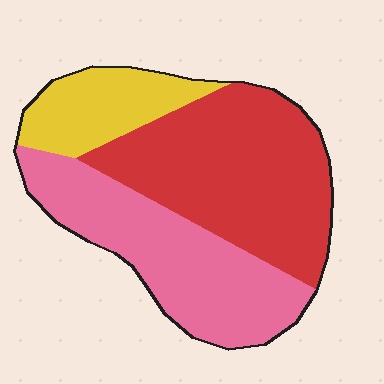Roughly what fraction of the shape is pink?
Pink takes up about three eighths (3/8) of the shape.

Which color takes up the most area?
Red, at roughly 45%.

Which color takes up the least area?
Yellow, at roughly 15%.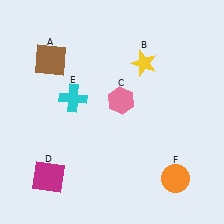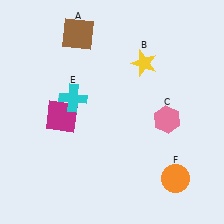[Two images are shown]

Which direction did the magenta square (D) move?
The magenta square (D) moved up.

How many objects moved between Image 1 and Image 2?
3 objects moved between the two images.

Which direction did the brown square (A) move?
The brown square (A) moved right.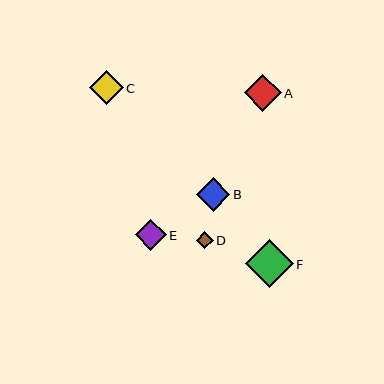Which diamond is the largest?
Diamond F is the largest with a size of approximately 48 pixels.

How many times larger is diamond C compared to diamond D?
Diamond C is approximately 2.0 times the size of diamond D.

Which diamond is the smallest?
Diamond D is the smallest with a size of approximately 17 pixels.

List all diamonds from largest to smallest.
From largest to smallest: F, A, B, C, E, D.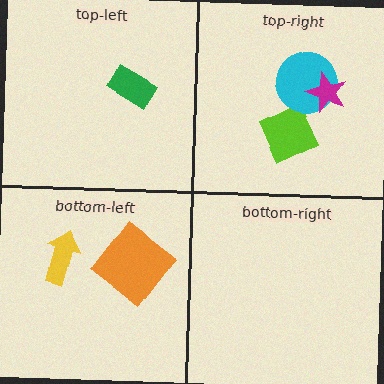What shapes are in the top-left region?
The green rectangle.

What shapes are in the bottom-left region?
The yellow arrow, the orange diamond.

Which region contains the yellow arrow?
The bottom-left region.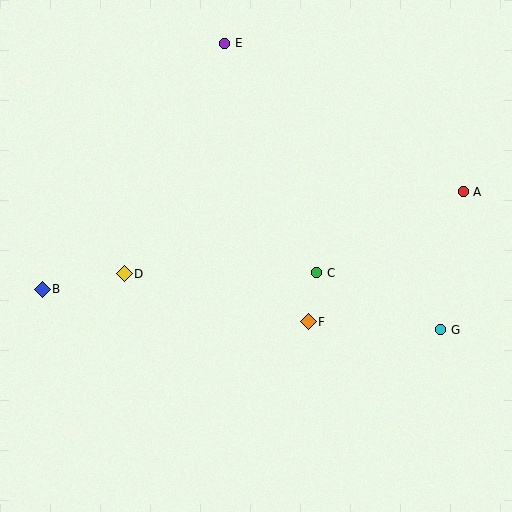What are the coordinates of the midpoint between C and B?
The midpoint between C and B is at (179, 281).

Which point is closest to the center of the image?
Point C at (317, 273) is closest to the center.